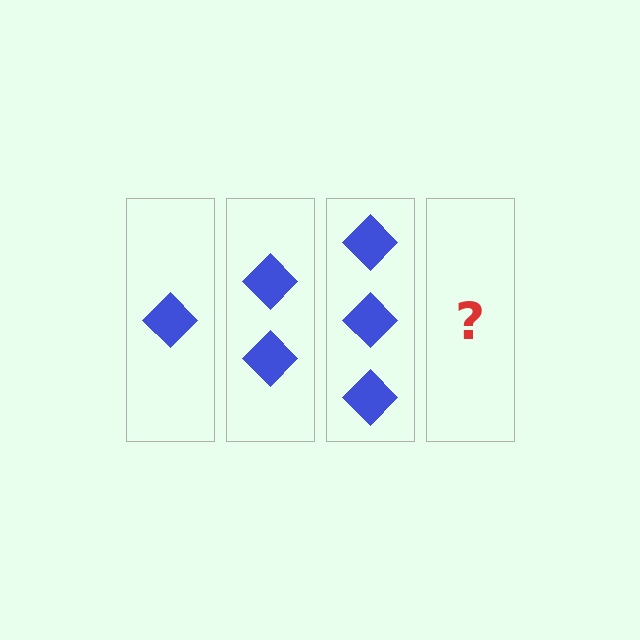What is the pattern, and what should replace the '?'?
The pattern is that each step adds one more diamond. The '?' should be 4 diamonds.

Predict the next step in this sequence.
The next step is 4 diamonds.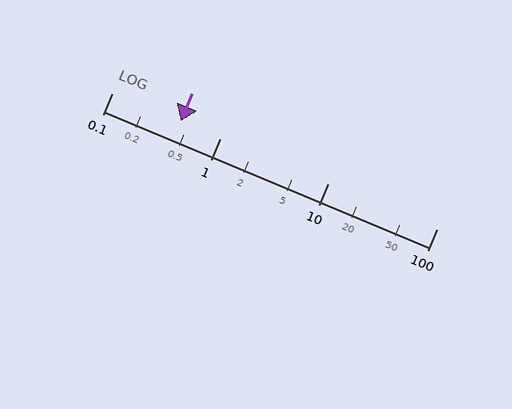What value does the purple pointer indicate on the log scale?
The pointer indicates approximately 0.43.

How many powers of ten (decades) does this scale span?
The scale spans 3 decades, from 0.1 to 100.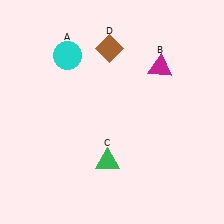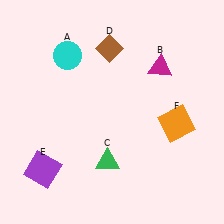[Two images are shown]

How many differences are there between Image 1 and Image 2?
There are 2 differences between the two images.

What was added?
A purple square (E), an orange square (F) were added in Image 2.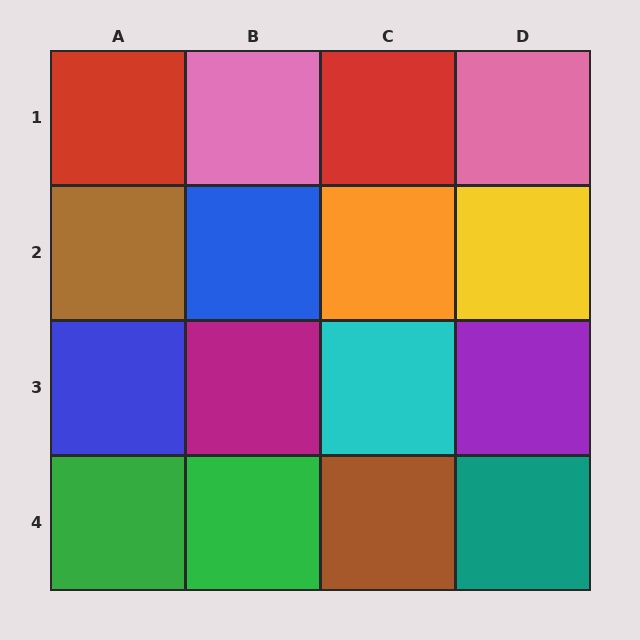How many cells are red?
2 cells are red.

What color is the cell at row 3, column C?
Cyan.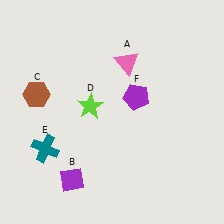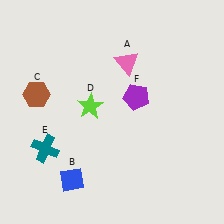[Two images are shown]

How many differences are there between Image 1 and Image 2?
There is 1 difference between the two images.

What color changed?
The diamond (B) changed from purple in Image 1 to blue in Image 2.